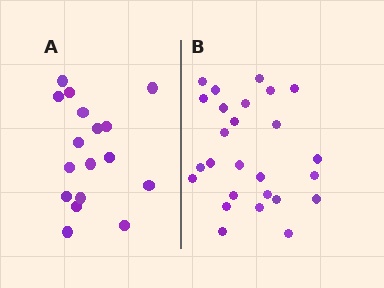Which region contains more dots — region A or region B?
Region B (the right region) has more dots.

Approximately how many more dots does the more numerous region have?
Region B has roughly 8 or so more dots than region A.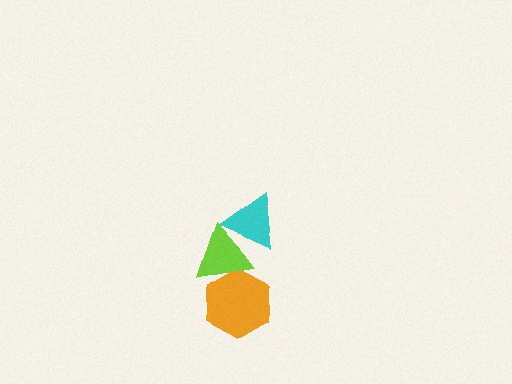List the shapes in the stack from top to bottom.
From top to bottom: the cyan triangle, the lime triangle, the orange hexagon.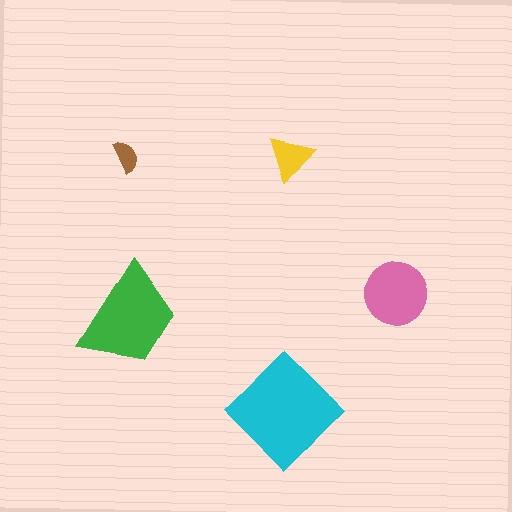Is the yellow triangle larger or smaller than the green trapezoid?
Smaller.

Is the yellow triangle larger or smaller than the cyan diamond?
Smaller.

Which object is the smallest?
The brown semicircle.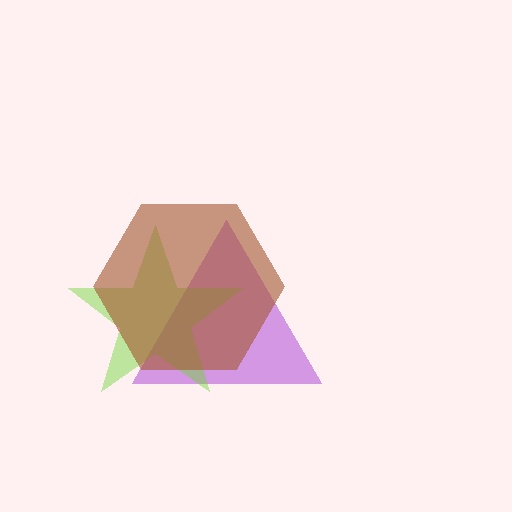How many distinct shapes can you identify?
There are 3 distinct shapes: a purple triangle, a lime star, a brown hexagon.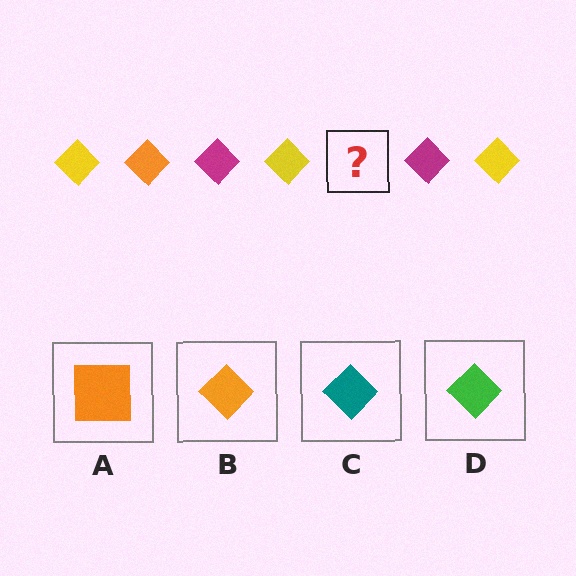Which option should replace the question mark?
Option B.